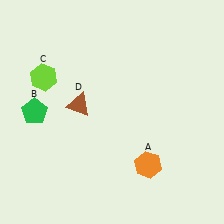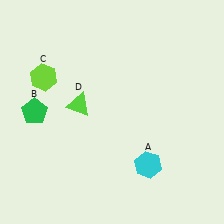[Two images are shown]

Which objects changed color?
A changed from orange to cyan. D changed from brown to lime.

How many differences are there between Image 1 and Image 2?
There are 2 differences between the two images.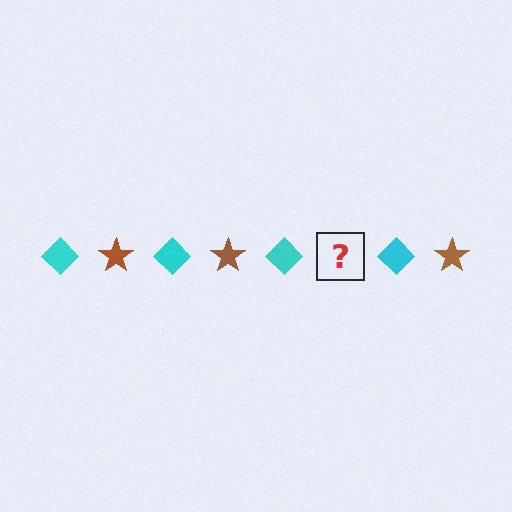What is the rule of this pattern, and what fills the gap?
The rule is that the pattern alternates between cyan diamond and brown star. The gap should be filled with a brown star.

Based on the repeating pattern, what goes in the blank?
The blank should be a brown star.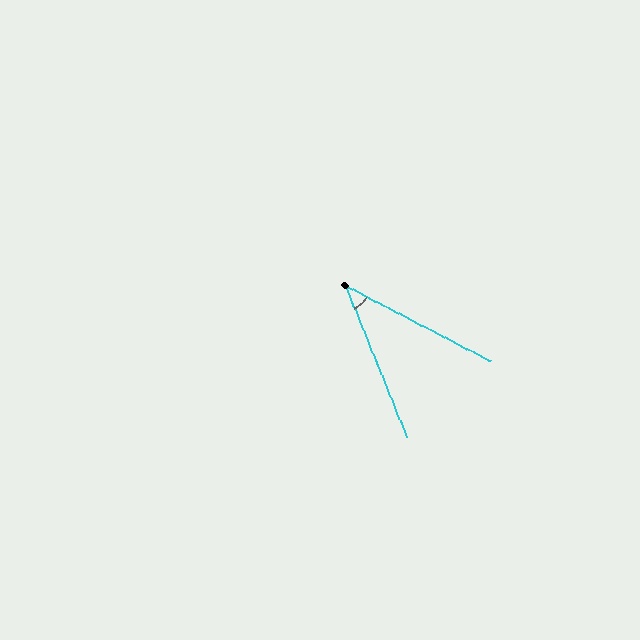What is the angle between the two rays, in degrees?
Approximately 41 degrees.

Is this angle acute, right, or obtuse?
It is acute.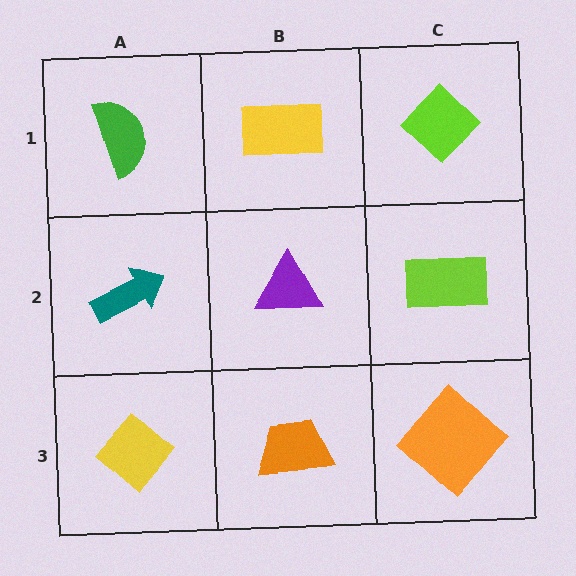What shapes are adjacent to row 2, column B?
A yellow rectangle (row 1, column B), an orange trapezoid (row 3, column B), a teal arrow (row 2, column A), a lime rectangle (row 2, column C).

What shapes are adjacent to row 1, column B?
A purple triangle (row 2, column B), a green semicircle (row 1, column A), a lime diamond (row 1, column C).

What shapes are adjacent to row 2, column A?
A green semicircle (row 1, column A), a yellow diamond (row 3, column A), a purple triangle (row 2, column B).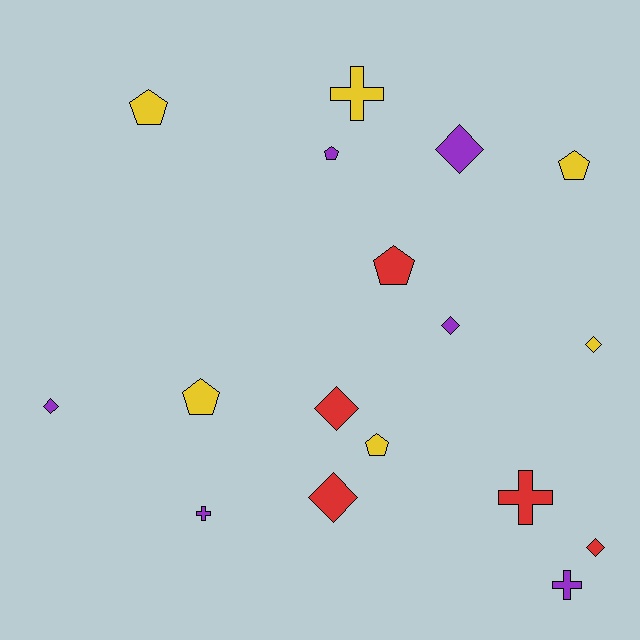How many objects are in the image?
There are 17 objects.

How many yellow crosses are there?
There is 1 yellow cross.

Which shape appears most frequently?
Diamond, with 7 objects.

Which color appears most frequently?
Purple, with 6 objects.